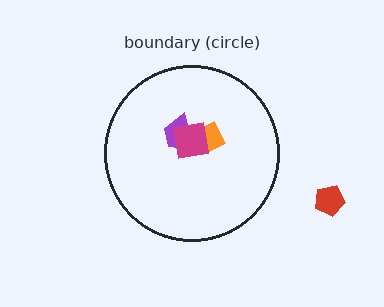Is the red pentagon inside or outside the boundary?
Outside.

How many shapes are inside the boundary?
3 inside, 1 outside.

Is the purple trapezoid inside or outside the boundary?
Inside.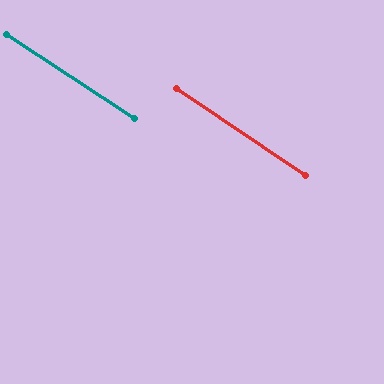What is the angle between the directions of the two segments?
Approximately 1 degree.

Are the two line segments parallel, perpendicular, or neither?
Parallel — their directions differ by only 1.1°.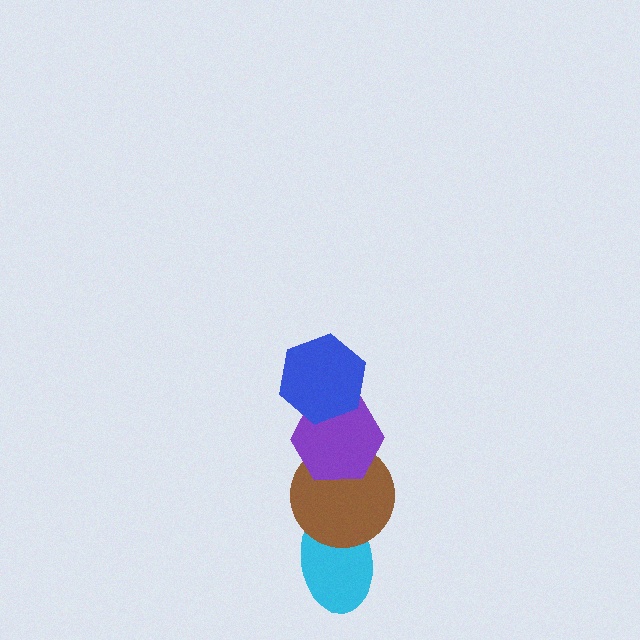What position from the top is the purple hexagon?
The purple hexagon is 2nd from the top.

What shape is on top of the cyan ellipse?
The brown circle is on top of the cyan ellipse.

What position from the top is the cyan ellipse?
The cyan ellipse is 4th from the top.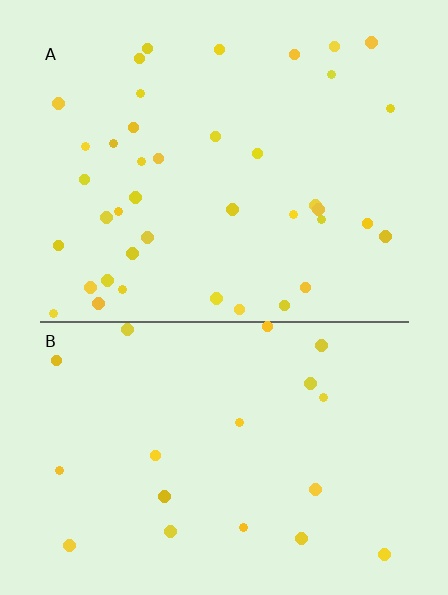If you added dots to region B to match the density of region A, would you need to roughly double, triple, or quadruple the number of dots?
Approximately double.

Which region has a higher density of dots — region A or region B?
A (the top).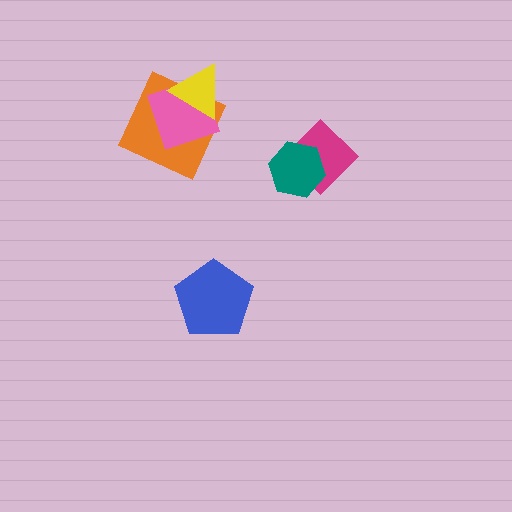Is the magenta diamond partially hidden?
Yes, it is partially covered by another shape.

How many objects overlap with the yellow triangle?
2 objects overlap with the yellow triangle.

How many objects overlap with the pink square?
2 objects overlap with the pink square.